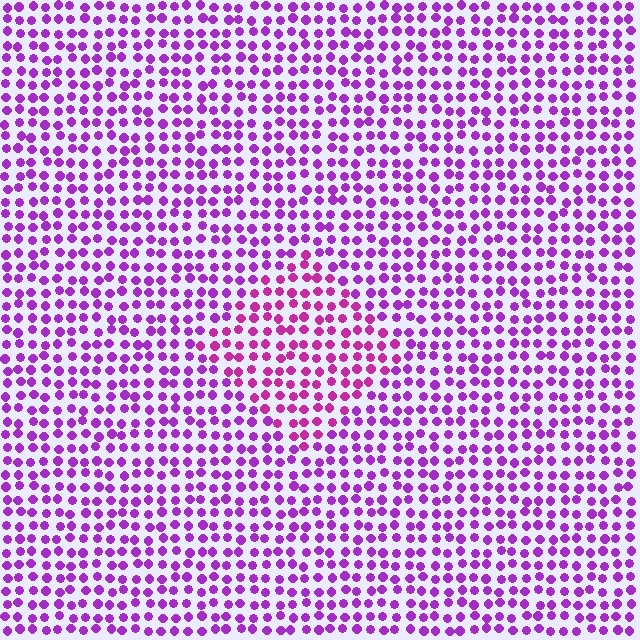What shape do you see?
I see a diamond.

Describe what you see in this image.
The image is filled with small purple elements in a uniform arrangement. A diamond-shaped region is visible where the elements are tinted to a slightly different hue, forming a subtle color boundary.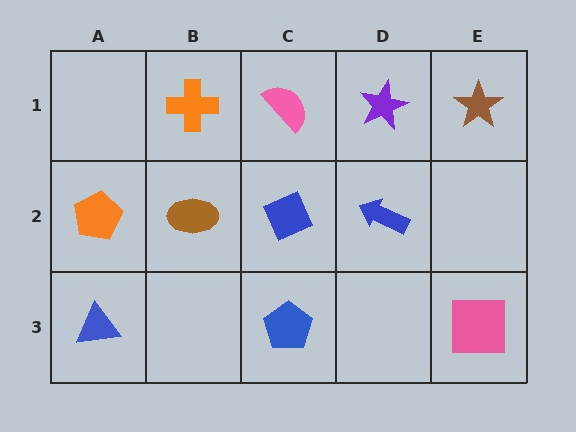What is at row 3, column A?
A blue triangle.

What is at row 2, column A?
An orange pentagon.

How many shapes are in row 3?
3 shapes.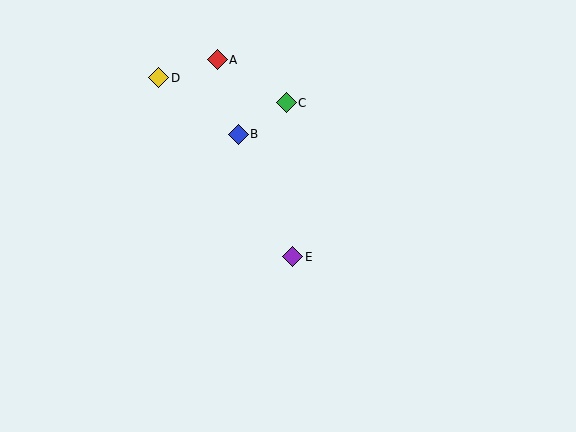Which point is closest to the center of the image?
Point E at (293, 257) is closest to the center.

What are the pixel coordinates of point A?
Point A is at (217, 60).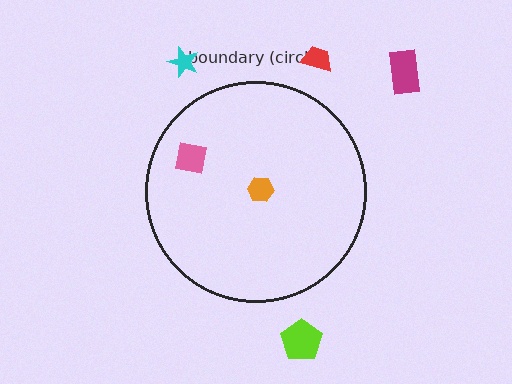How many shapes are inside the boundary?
2 inside, 4 outside.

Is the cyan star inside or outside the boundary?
Outside.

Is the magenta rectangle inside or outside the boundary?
Outside.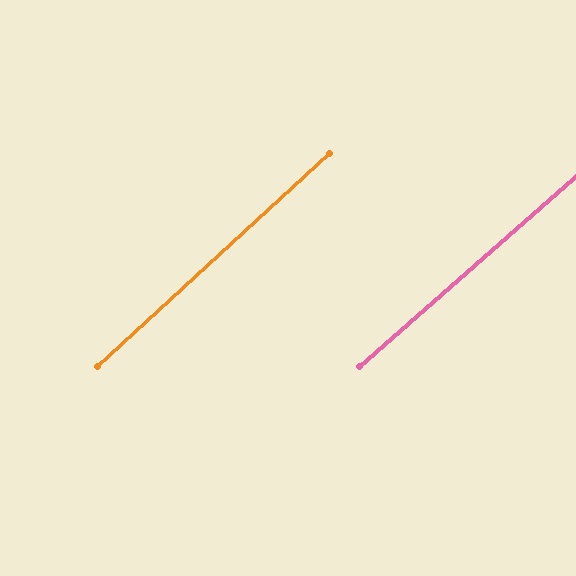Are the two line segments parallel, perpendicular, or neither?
Parallel — their directions differ by only 1.3°.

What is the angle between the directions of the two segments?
Approximately 1 degree.